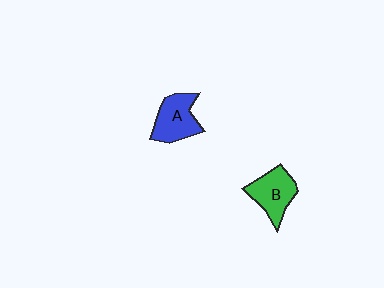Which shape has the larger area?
Shape A (blue).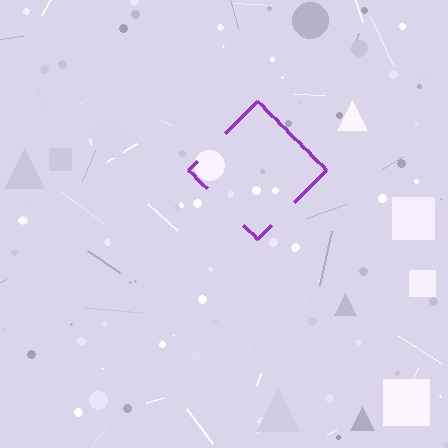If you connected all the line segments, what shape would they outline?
They would outline a diamond.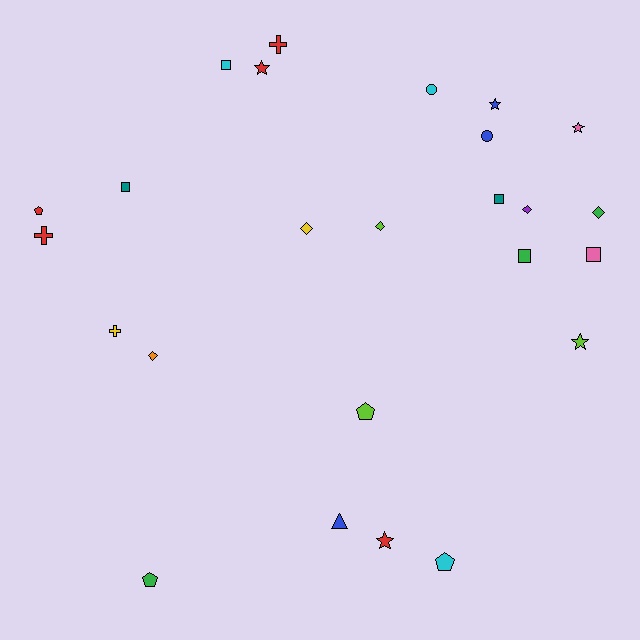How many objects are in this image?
There are 25 objects.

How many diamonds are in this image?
There are 5 diamonds.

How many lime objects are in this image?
There are 3 lime objects.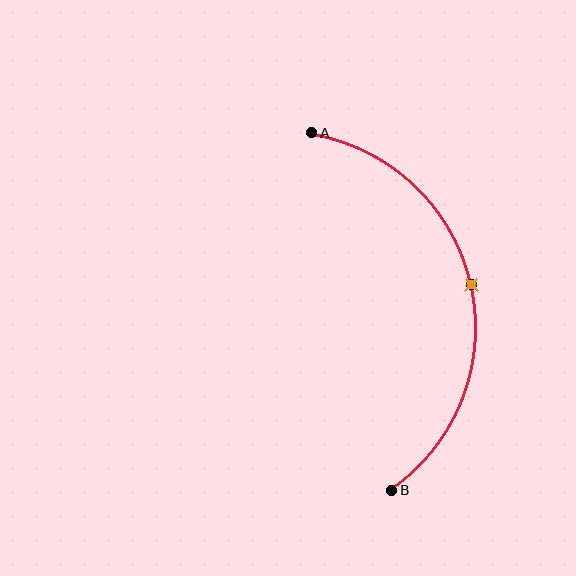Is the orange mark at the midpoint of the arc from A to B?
Yes. The orange mark lies on the arc at equal arc-length from both A and B — it is the arc midpoint.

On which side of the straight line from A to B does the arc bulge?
The arc bulges to the right of the straight line connecting A and B.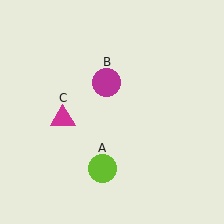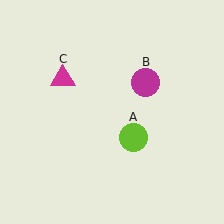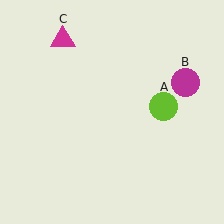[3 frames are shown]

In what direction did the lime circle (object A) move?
The lime circle (object A) moved up and to the right.